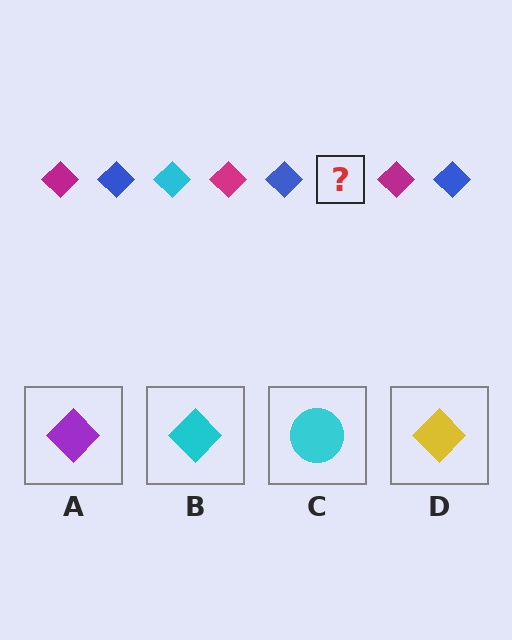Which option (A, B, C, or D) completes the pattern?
B.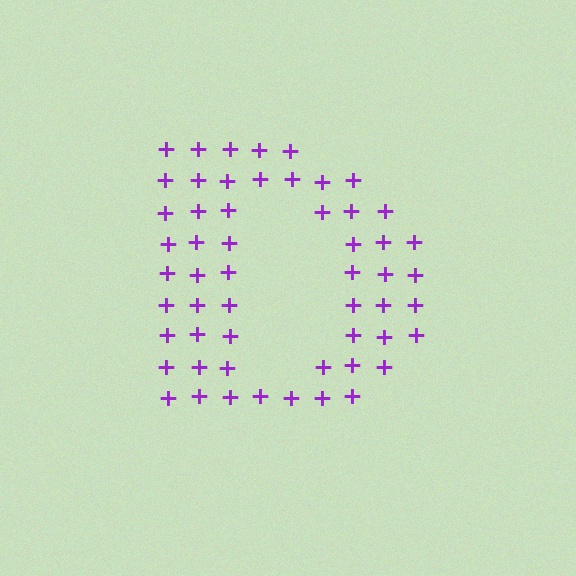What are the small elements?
The small elements are plus signs.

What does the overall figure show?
The overall figure shows the letter D.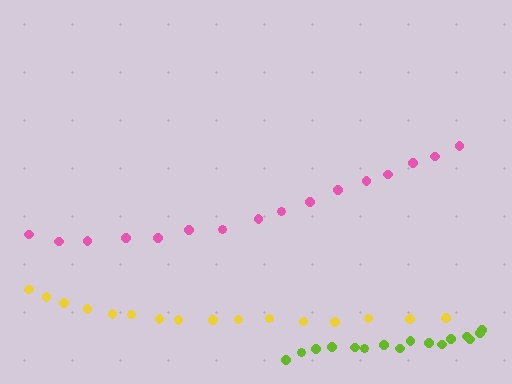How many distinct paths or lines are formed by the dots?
There are 3 distinct paths.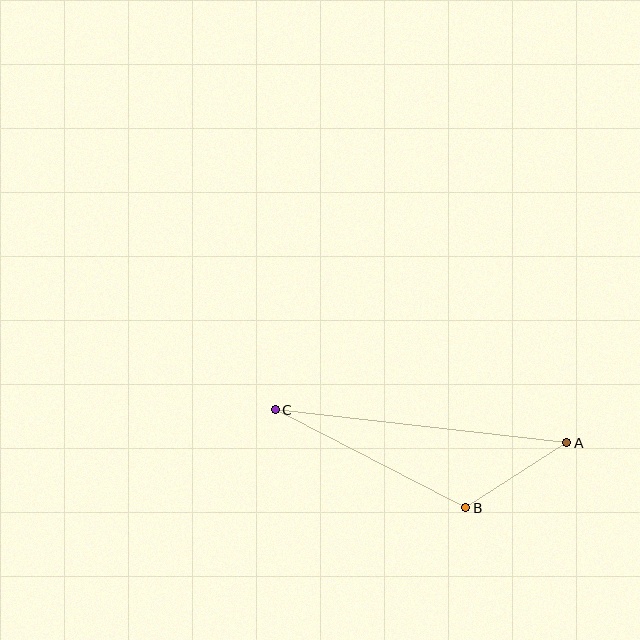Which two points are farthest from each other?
Points A and C are farthest from each other.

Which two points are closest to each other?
Points A and B are closest to each other.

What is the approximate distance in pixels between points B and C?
The distance between B and C is approximately 214 pixels.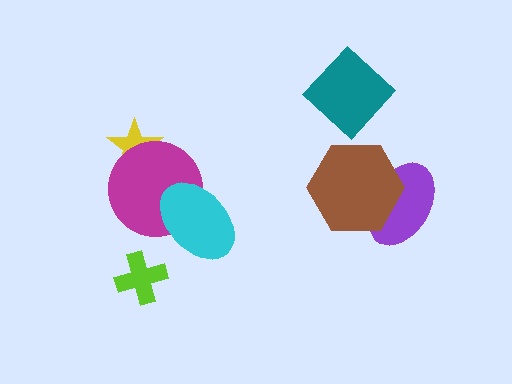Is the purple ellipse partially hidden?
Yes, it is partially covered by another shape.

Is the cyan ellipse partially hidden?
No, no other shape covers it.